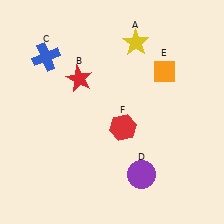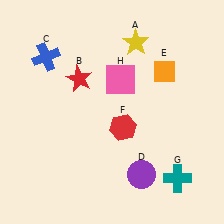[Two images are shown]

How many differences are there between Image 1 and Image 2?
There are 2 differences between the two images.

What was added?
A teal cross (G), a pink square (H) were added in Image 2.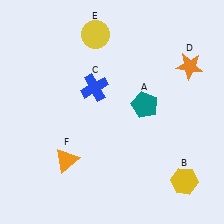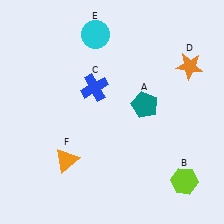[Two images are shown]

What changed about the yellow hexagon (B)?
In Image 1, B is yellow. In Image 2, it changed to lime.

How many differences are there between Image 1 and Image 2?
There are 2 differences between the two images.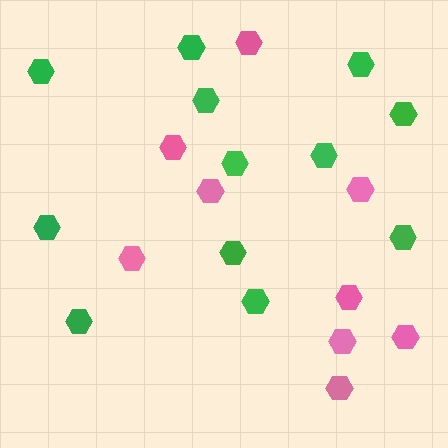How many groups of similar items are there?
There are 2 groups: one group of pink hexagons (9) and one group of green hexagons (12).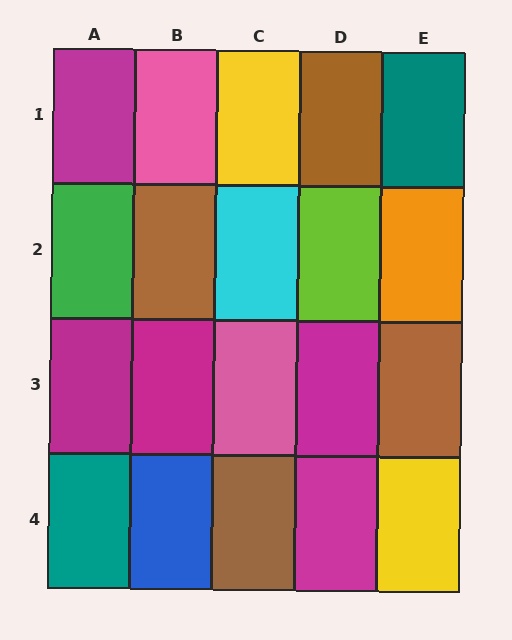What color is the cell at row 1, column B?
Pink.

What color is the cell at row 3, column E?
Brown.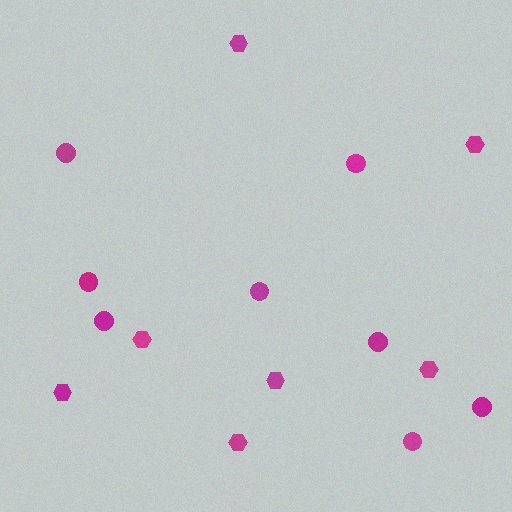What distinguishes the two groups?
There are 2 groups: one group of circles (8) and one group of hexagons (7).